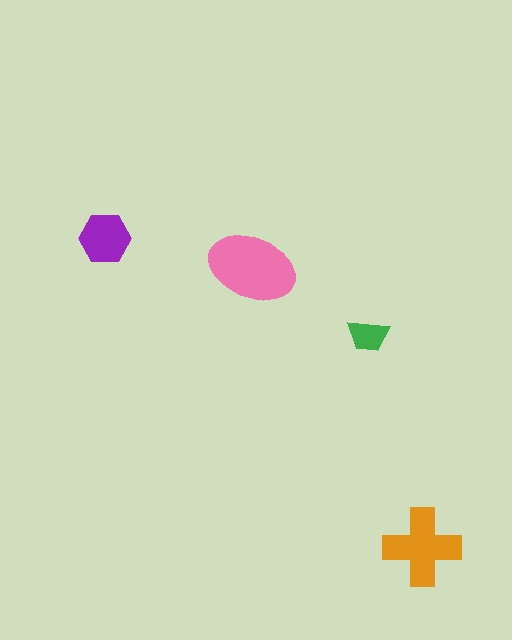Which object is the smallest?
The green trapezoid.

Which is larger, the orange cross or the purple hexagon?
The orange cross.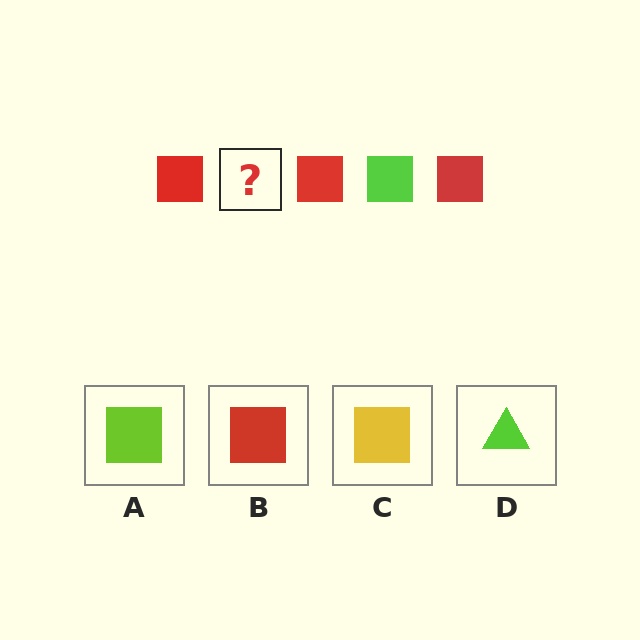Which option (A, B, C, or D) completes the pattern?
A.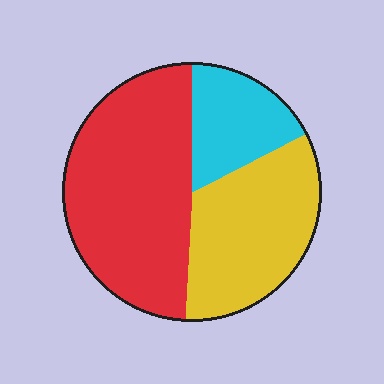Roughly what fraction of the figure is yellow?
Yellow covers around 35% of the figure.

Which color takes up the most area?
Red, at roughly 50%.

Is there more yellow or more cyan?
Yellow.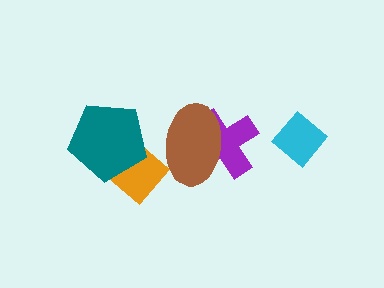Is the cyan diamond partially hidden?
No, no other shape covers it.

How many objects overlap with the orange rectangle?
2 objects overlap with the orange rectangle.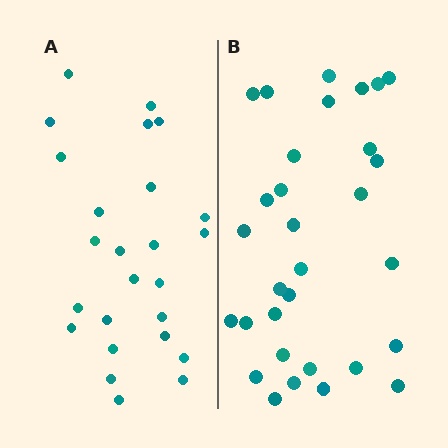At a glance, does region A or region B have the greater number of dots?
Region B (the right region) has more dots.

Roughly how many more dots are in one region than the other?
Region B has about 6 more dots than region A.